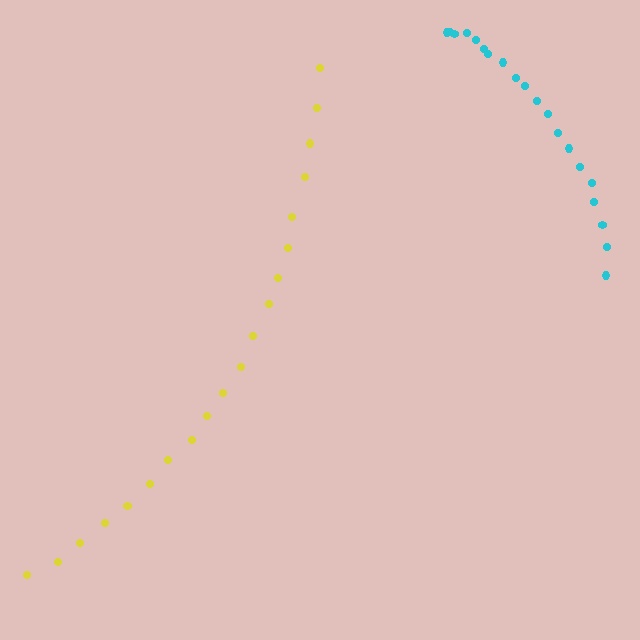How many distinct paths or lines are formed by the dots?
There are 2 distinct paths.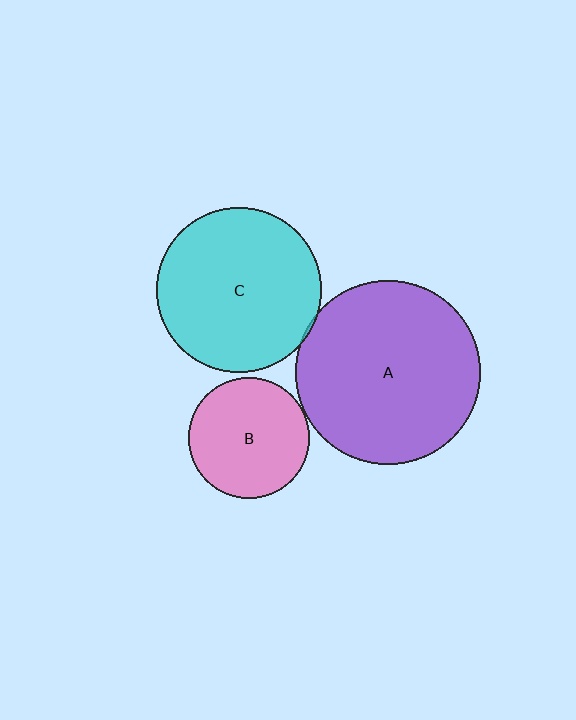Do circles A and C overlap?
Yes.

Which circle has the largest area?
Circle A (purple).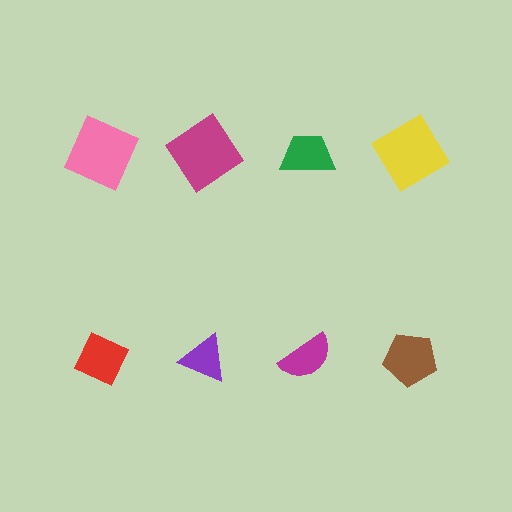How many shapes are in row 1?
4 shapes.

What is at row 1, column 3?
A green trapezoid.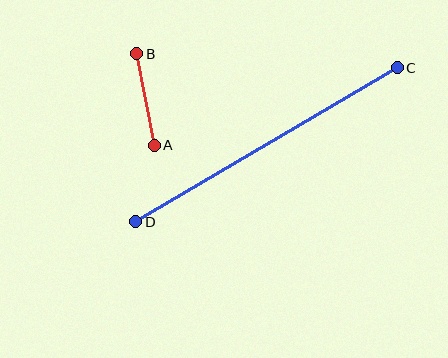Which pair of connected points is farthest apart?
Points C and D are farthest apart.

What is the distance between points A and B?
The distance is approximately 93 pixels.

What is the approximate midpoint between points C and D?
The midpoint is at approximately (267, 145) pixels.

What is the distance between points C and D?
The distance is approximately 304 pixels.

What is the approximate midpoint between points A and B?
The midpoint is at approximately (145, 99) pixels.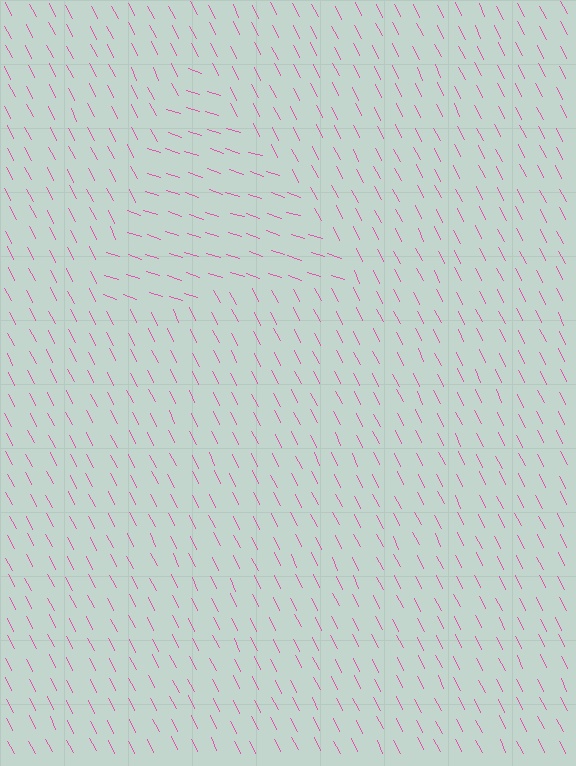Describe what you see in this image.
The image is filled with small pink line segments. A triangle region in the image has lines oriented differently from the surrounding lines, creating a visible texture boundary.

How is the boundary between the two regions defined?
The boundary is defined purely by a change in line orientation (approximately 45 degrees difference). All lines are the same color and thickness.